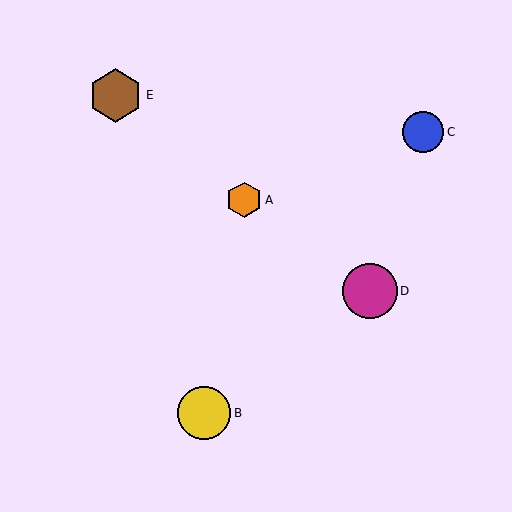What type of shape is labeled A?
Shape A is an orange hexagon.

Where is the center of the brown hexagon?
The center of the brown hexagon is at (116, 95).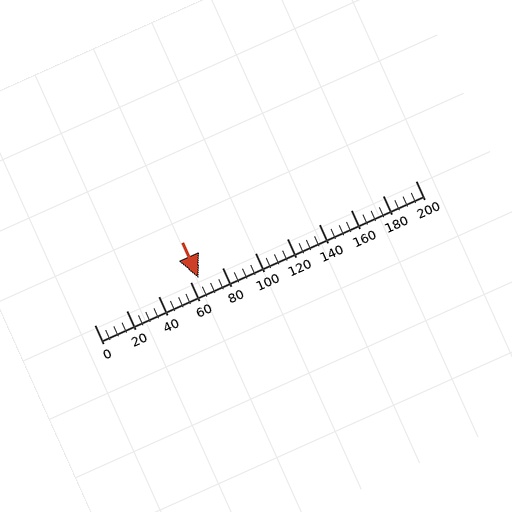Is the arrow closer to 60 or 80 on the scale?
The arrow is closer to 60.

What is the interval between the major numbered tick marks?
The major tick marks are spaced 20 units apart.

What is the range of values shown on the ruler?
The ruler shows values from 0 to 200.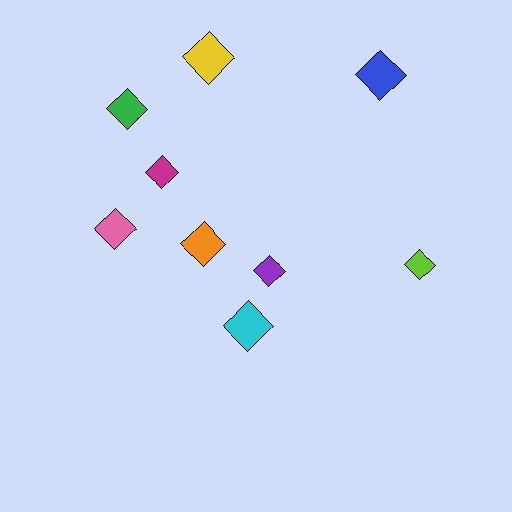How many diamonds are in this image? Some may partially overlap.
There are 9 diamonds.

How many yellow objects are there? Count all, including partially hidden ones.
There is 1 yellow object.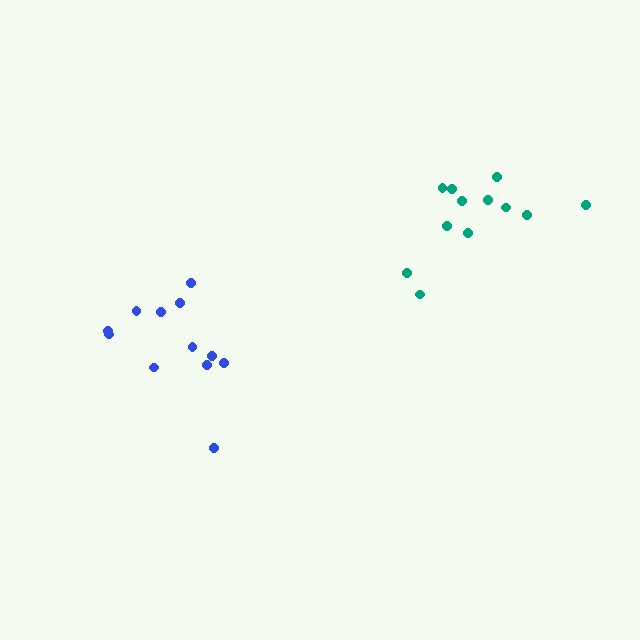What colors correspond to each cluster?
The clusters are colored: blue, teal.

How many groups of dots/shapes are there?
There are 2 groups.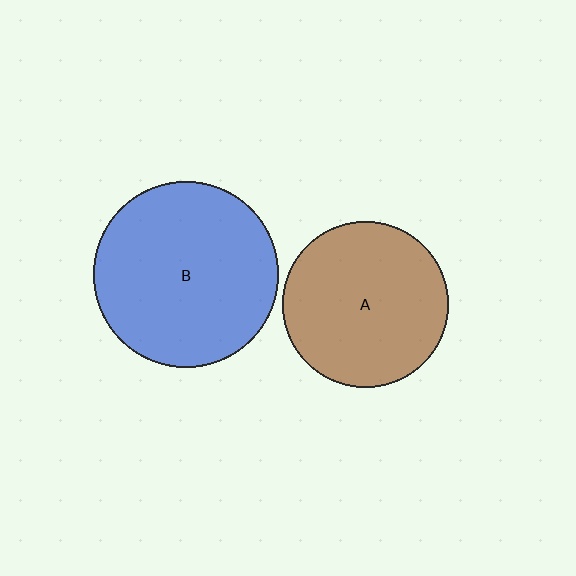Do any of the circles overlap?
No, none of the circles overlap.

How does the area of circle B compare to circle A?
Approximately 1.2 times.